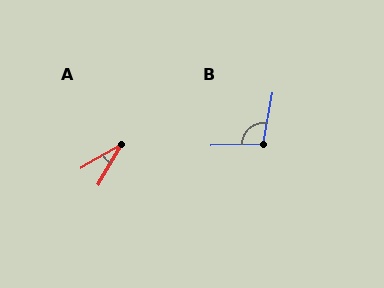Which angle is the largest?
B, at approximately 101 degrees.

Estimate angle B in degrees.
Approximately 101 degrees.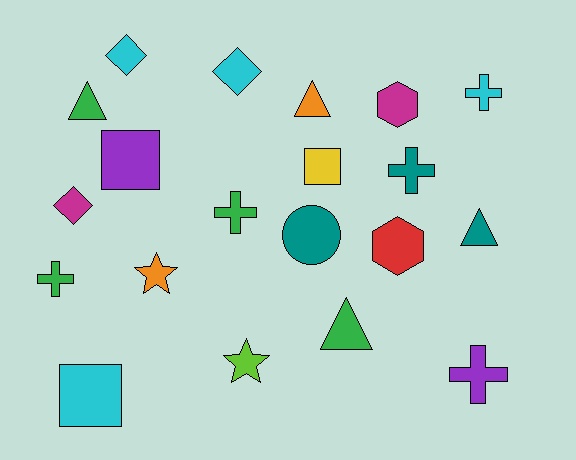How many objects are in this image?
There are 20 objects.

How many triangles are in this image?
There are 4 triangles.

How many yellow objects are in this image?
There is 1 yellow object.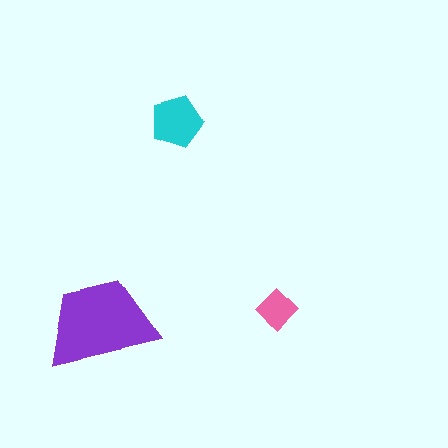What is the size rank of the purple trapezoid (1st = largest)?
1st.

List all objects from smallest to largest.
The pink diamond, the cyan pentagon, the purple trapezoid.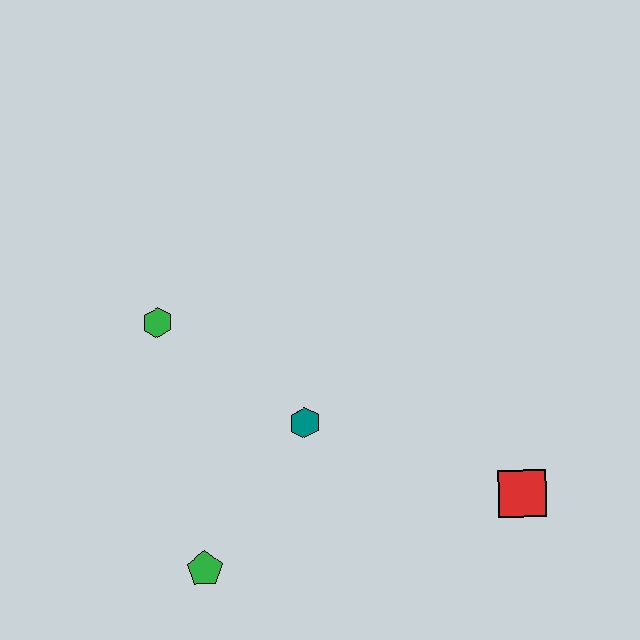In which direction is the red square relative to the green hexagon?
The red square is to the right of the green hexagon.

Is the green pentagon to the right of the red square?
No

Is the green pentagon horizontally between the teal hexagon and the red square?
No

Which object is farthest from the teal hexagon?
The red square is farthest from the teal hexagon.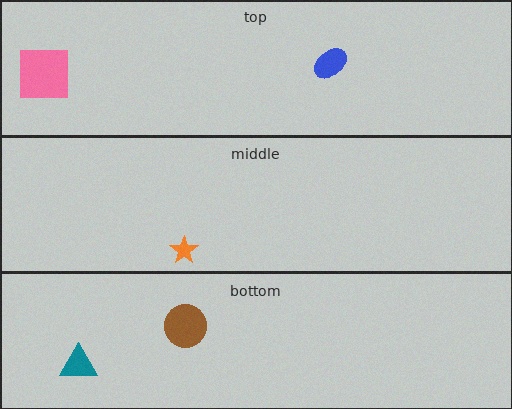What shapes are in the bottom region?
The teal triangle, the brown circle.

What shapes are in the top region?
The pink square, the blue ellipse.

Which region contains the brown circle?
The bottom region.